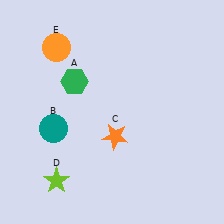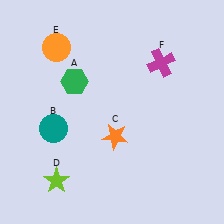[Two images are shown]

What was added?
A magenta cross (F) was added in Image 2.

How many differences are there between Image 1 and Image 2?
There is 1 difference between the two images.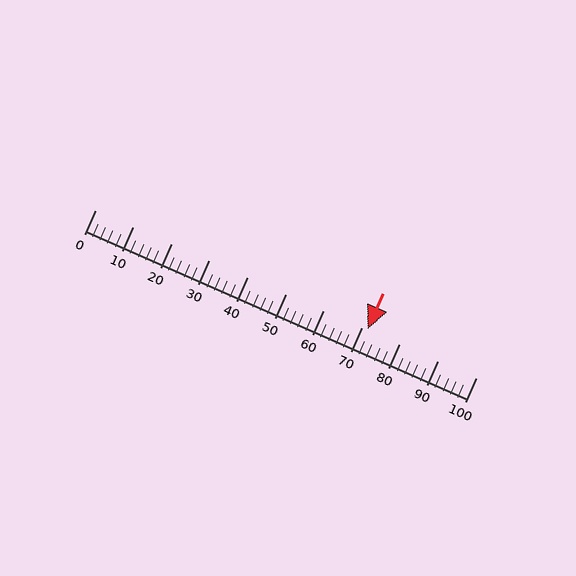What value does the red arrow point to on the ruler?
The red arrow points to approximately 72.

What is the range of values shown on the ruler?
The ruler shows values from 0 to 100.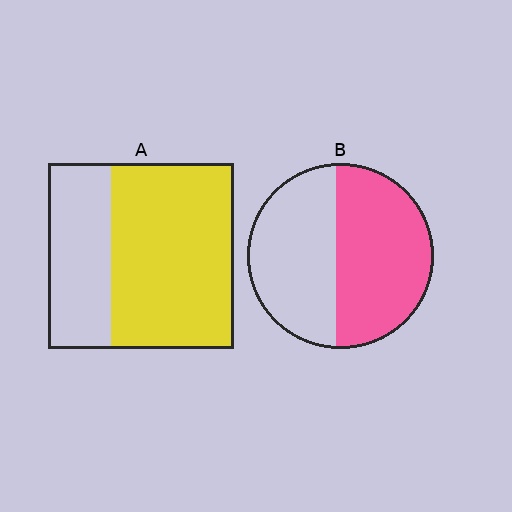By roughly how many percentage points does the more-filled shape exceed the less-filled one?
By roughly 15 percentage points (A over B).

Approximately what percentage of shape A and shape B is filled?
A is approximately 65% and B is approximately 55%.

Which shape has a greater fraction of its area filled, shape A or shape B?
Shape A.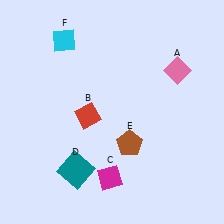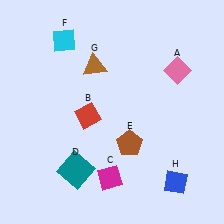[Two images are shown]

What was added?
A brown triangle (G), a blue diamond (H) were added in Image 2.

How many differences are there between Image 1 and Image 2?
There are 2 differences between the two images.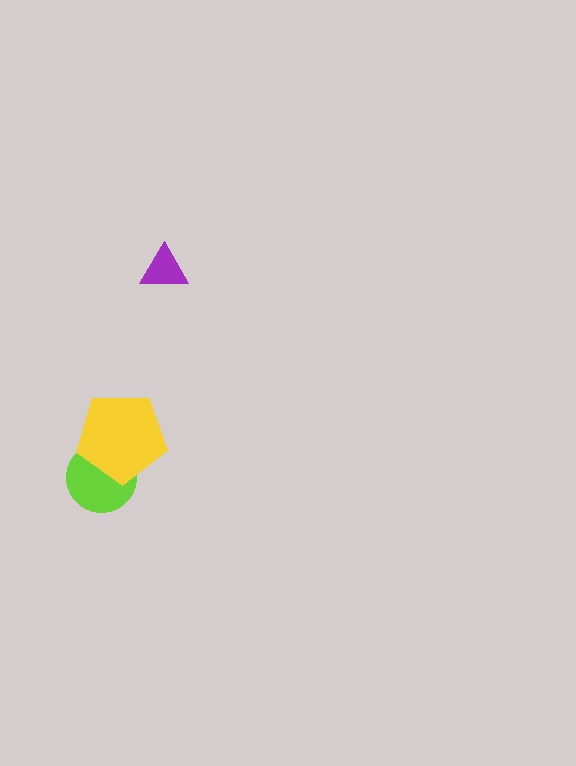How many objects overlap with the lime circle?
1 object overlaps with the lime circle.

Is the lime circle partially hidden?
Yes, it is partially covered by another shape.